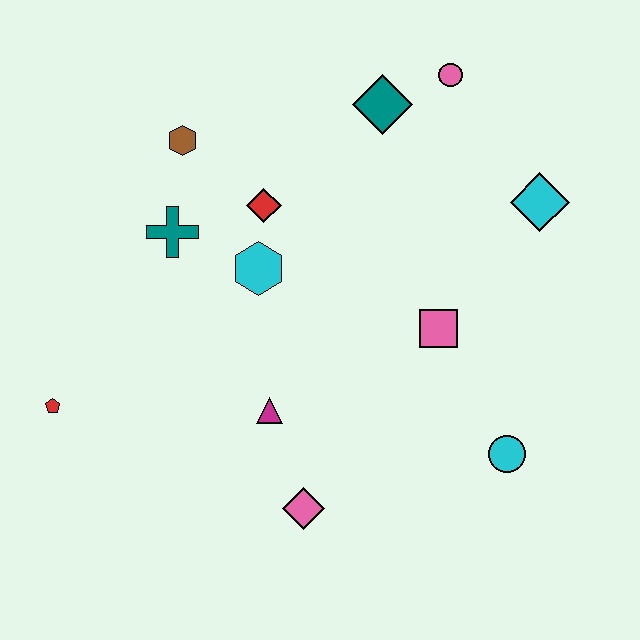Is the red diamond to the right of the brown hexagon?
Yes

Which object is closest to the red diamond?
The cyan hexagon is closest to the red diamond.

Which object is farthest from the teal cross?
The cyan circle is farthest from the teal cross.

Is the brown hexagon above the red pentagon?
Yes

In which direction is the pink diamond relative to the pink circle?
The pink diamond is below the pink circle.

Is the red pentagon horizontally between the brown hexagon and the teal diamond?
No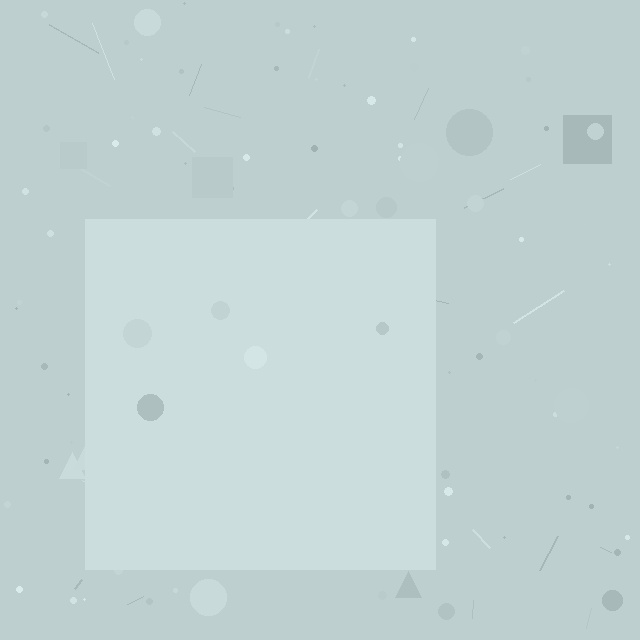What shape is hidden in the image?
A square is hidden in the image.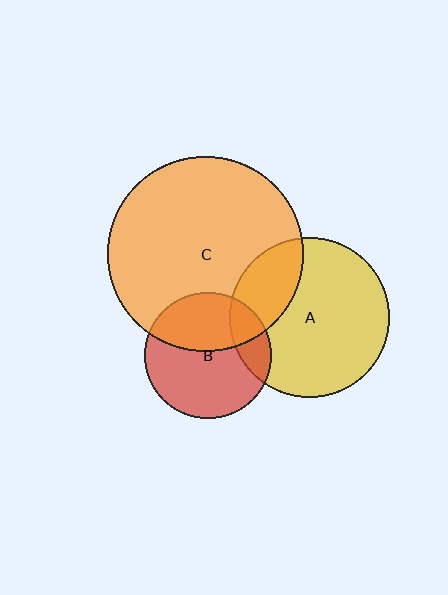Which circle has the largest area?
Circle C (orange).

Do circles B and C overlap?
Yes.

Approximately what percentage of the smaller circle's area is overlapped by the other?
Approximately 40%.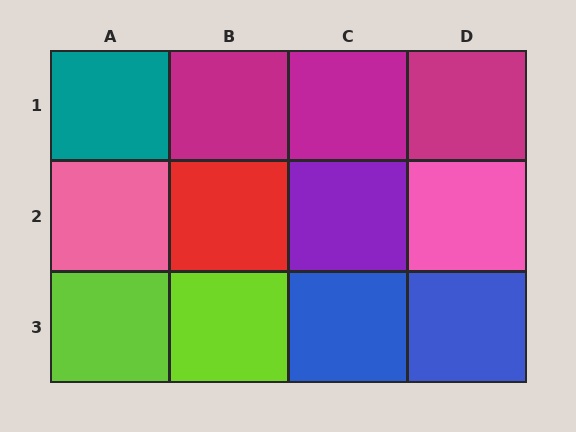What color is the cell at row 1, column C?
Magenta.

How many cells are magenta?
3 cells are magenta.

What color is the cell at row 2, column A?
Pink.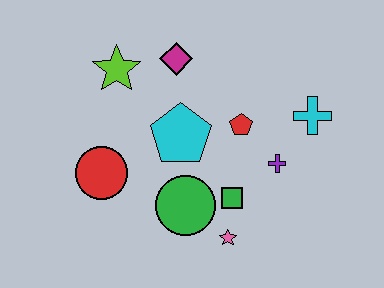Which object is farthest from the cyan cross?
The red circle is farthest from the cyan cross.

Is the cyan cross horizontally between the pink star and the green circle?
No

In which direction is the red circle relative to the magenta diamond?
The red circle is below the magenta diamond.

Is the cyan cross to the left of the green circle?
No